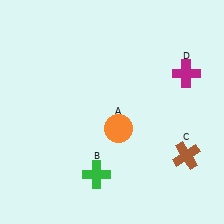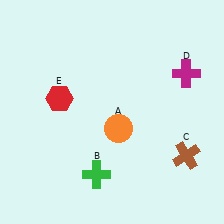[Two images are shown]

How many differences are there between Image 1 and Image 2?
There is 1 difference between the two images.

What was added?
A red hexagon (E) was added in Image 2.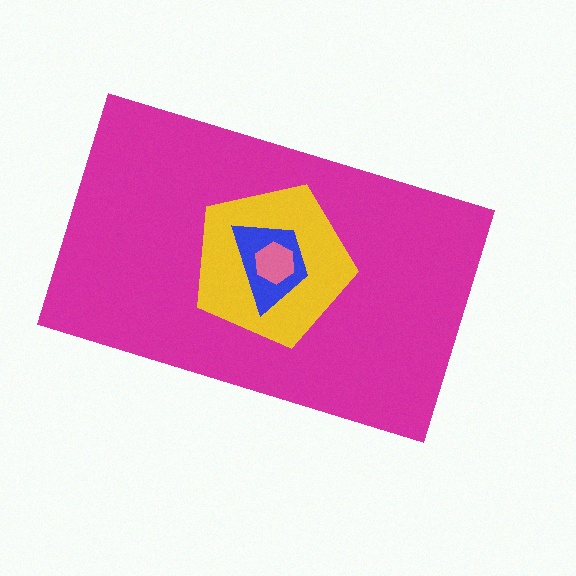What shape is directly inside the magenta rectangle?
The yellow pentagon.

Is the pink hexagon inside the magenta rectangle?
Yes.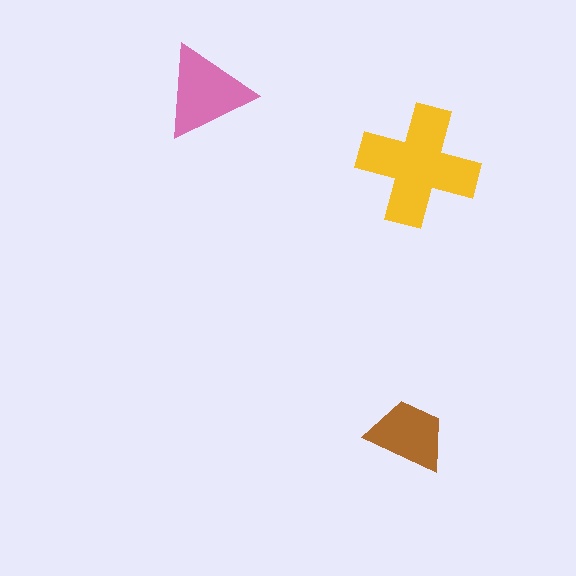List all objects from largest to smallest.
The yellow cross, the pink triangle, the brown trapezoid.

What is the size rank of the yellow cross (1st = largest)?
1st.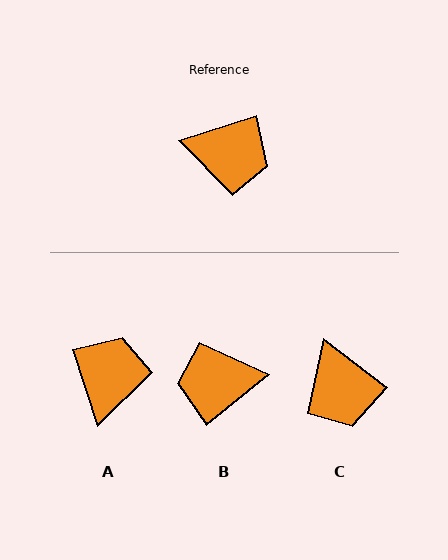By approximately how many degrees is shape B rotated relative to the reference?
Approximately 159 degrees clockwise.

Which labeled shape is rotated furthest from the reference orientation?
B, about 159 degrees away.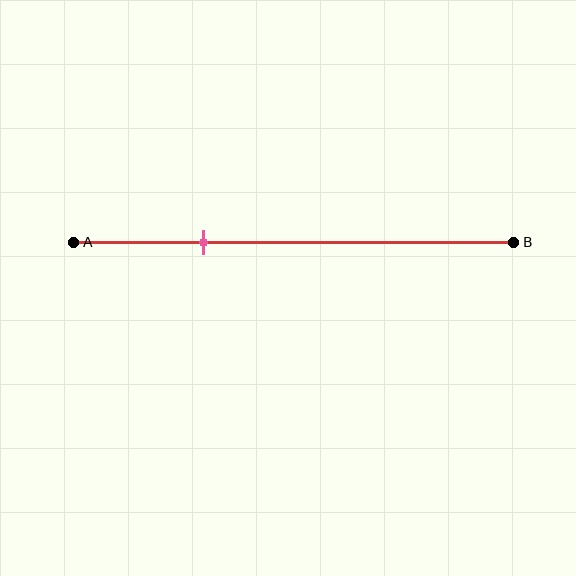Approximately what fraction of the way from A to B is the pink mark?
The pink mark is approximately 30% of the way from A to B.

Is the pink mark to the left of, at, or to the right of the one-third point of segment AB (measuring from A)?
The pink mark is to the left of the one-third point of segment AB.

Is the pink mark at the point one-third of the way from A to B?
No, the mark is at about 30% from A, not at the 33% one-third point.